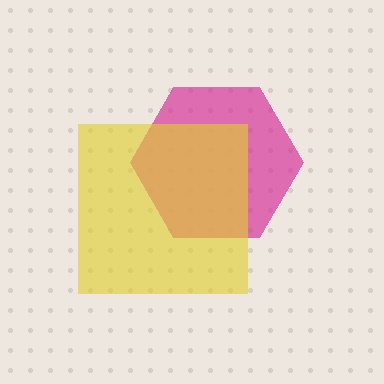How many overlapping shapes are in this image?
There are 2 overlapping shapes in the image.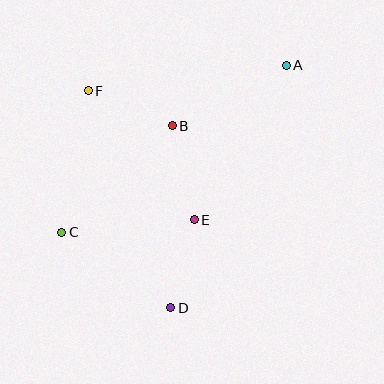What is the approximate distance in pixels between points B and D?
The distance between B and D is approximately 182 pixels.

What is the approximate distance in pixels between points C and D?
The distance between C and D is approximately 132 pixels.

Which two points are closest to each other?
Points B and F are closest to each other.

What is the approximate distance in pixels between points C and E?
The distance between C and E is approximately 133 pixels.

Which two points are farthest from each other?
Points A and C are farthest from each other.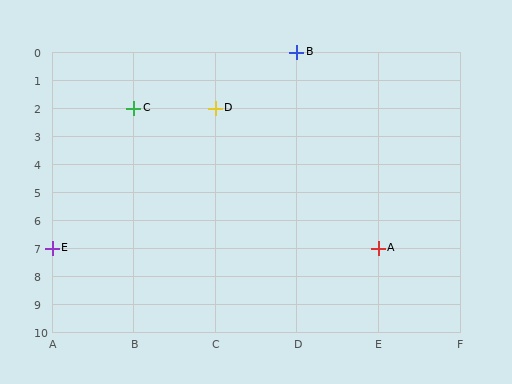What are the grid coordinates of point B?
Point B is at grid coordinates (D, 0).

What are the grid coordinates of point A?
Point A is at grid coordinates (E, 7).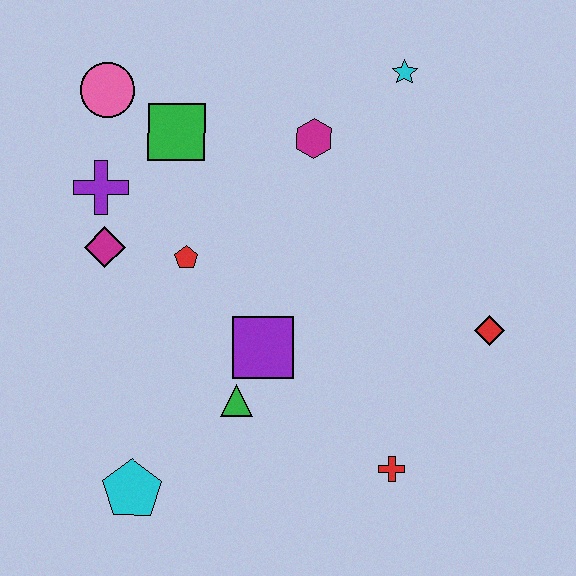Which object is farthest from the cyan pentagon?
The cyan star is farthest from the cyan pentagon.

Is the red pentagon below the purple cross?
Yes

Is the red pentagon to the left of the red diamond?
Yes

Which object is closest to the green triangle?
The purple square is closest to the green triangle.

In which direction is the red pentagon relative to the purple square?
The red pentagon is above the purple square.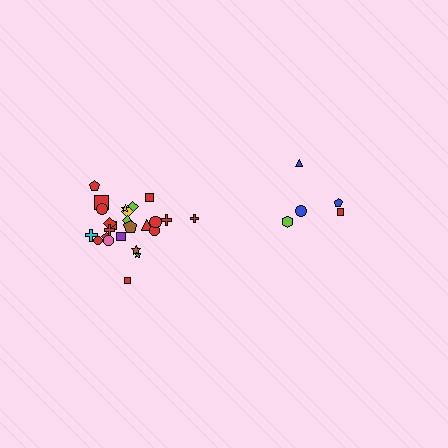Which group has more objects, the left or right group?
The left group.